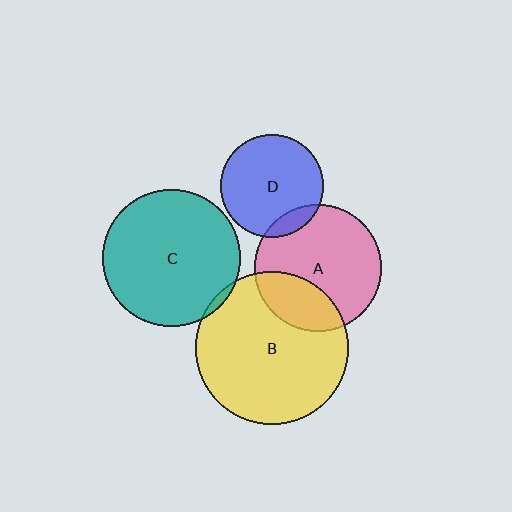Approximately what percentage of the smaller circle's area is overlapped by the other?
Approximately 5%.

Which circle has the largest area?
Circle B (yellow).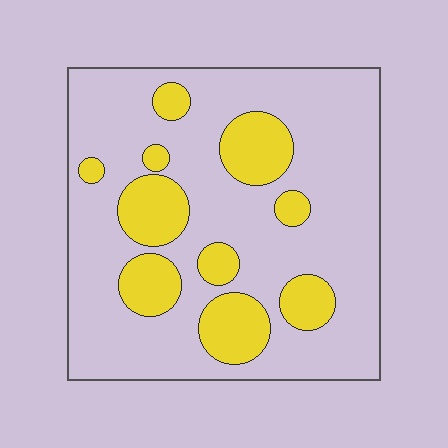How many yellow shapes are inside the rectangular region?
10.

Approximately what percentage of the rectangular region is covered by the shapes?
Approximately 25%.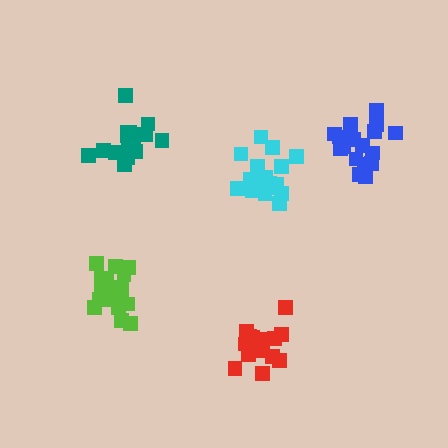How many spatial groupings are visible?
There are 5 spatial groupings.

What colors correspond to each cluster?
The clusters are colored: blue, teal, red, cyan, lime.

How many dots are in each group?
Group 1: 17 dots, Group 2: 16 dots, Group 3: 18 dots, Group 4: 18 dots, Group 5: 17 dots (86 total).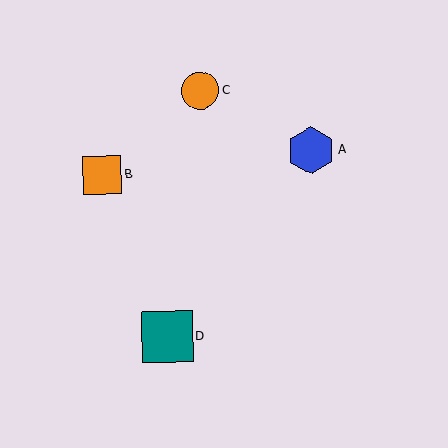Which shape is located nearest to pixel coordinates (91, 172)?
The orange square (labeled B) at (102, 175) is nearest to that location.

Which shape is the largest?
The teal square (labeled D) is the largest.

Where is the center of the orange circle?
The center of the orange circle is at (200, 90).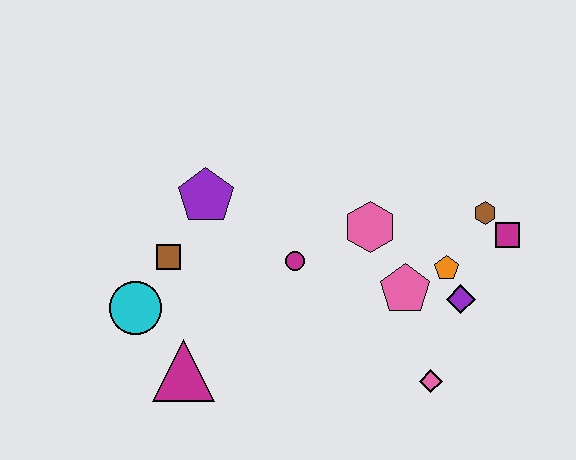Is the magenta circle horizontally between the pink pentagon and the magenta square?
No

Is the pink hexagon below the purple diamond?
No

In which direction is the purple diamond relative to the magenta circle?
The purple diamond is to the right of the magenta circle.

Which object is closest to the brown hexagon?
The magenta square is closest to the brown hexagon.